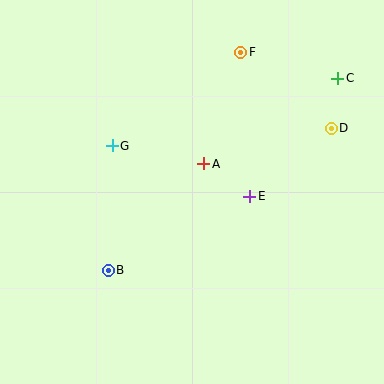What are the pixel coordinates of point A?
Point A is at (204, 164).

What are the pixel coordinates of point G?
Point G is at (112, 146).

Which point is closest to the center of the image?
Point A at (204, 164) is closest to the center.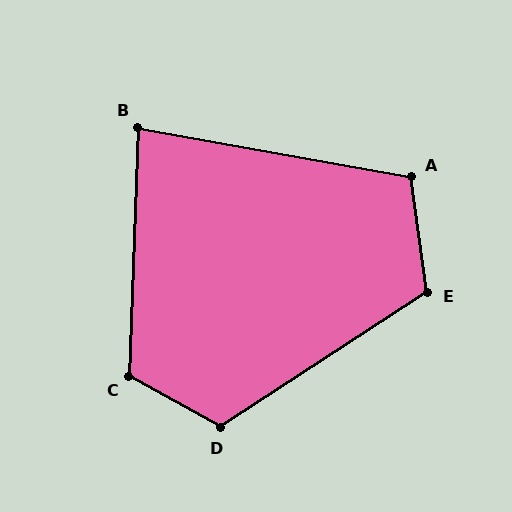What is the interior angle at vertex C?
Approximately 117 degrees (obtuse).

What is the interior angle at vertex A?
Approximately 108 degrees (obtuse).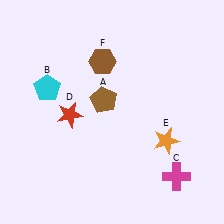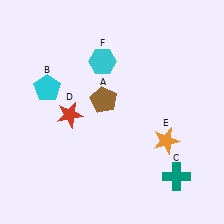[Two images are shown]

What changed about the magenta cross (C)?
In Image 1, C is magenta. In Image 2, it changed to teal.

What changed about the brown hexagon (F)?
In Image 1, F is brown. In Image 2, it changed to cyan.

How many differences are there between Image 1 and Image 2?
There are 2 differences between the two images.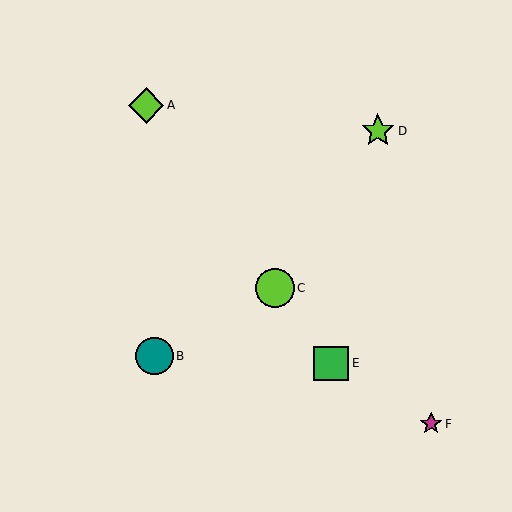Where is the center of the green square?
The center of the green square is at (331, 363).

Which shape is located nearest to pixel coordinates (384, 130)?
The lime star (labeled D) at (378, 131) is nearest to that location.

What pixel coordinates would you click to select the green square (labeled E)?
Click at (331, 363) to select the green square E.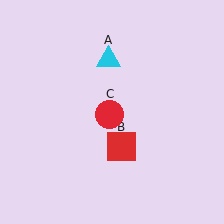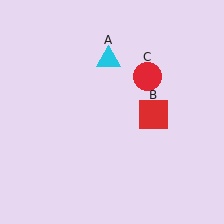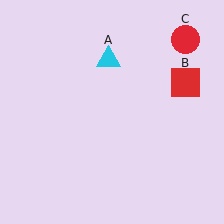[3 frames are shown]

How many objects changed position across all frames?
2 objects changed position: red square (object B), red circle (object C).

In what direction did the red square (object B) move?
The red square (object B) moved up and to the right.